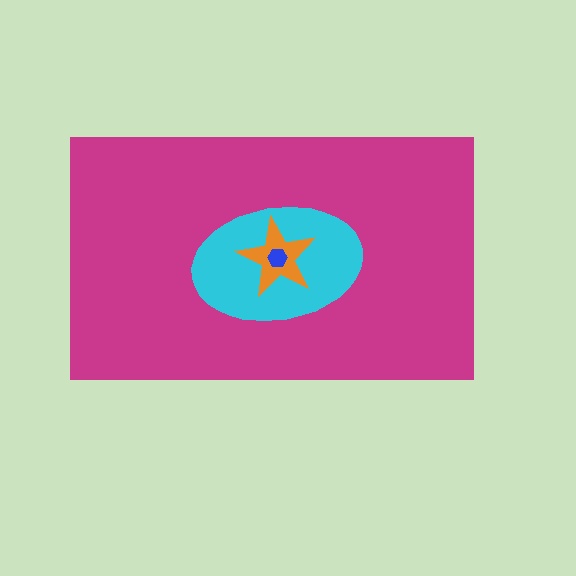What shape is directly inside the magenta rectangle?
The cyan ellipse.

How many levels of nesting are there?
4.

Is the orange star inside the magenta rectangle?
Yes.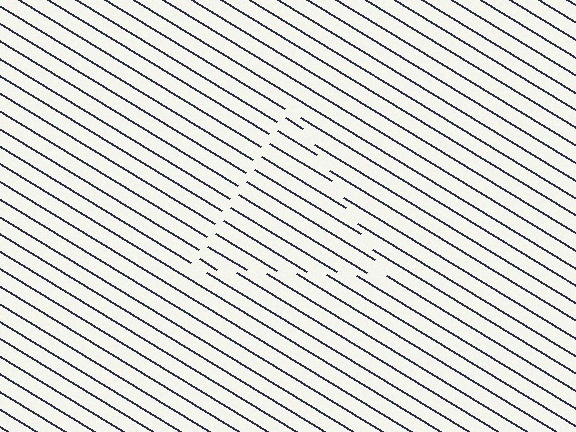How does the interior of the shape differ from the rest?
The interior of the shape contains the same grating, shifted by half a period — the contour is defined by the phase discontinuity where line-ends from the inner and outer gratings abut.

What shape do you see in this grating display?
An illusory triangle. The interior of the shape contains the same grating, shifted by half a period — the contour is defined by the phase discontinuity where line-ends from the inner and outer gratings abut.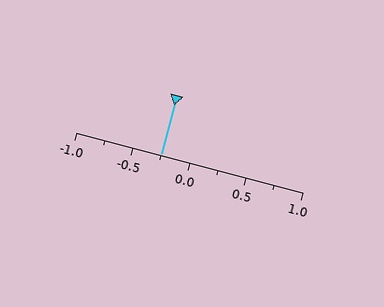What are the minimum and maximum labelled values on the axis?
The axis runs from -1.0 to 1.0.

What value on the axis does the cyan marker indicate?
The marker indicates approximately -0.25.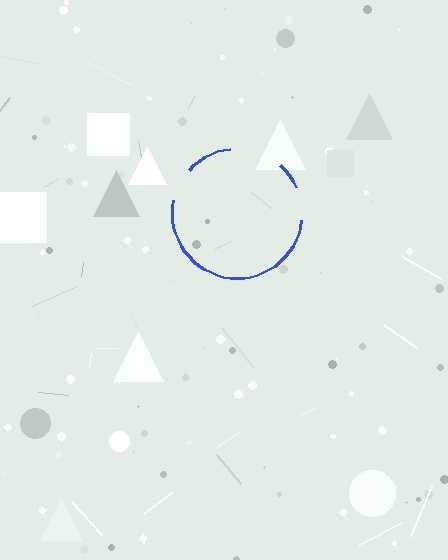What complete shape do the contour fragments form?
The contour fragments form a circle.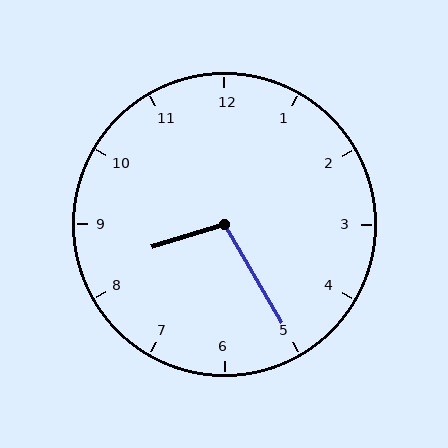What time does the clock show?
8:25.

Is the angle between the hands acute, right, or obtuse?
It is obtuse.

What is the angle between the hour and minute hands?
Approximately 102 degrees.